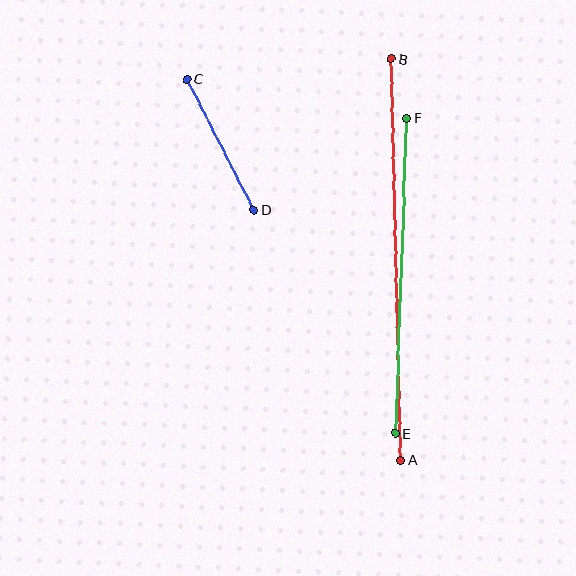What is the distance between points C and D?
The distance is approximately 147 pixels.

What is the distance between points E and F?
The distance is approximately 315 pixels.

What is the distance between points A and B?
The distance is approximately 402 pixels.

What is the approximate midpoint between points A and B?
The midpoint is at approximately (396, 259) pixels.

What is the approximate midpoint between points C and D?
The midpoint is at approximately (220, 144) pixels.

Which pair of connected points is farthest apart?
Points A and B are farthest apart.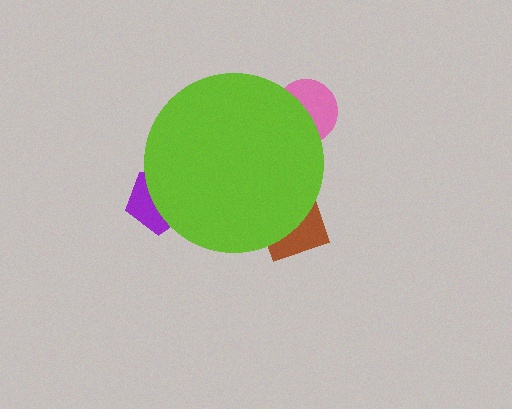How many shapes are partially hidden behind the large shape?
3 shapes are partially hidden.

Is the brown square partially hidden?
Yes, the brown square is partially hidden behind the lime circle.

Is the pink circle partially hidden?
Yes, the pink circle is partially hidden behind the lime circle.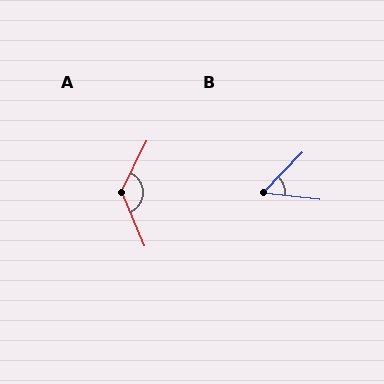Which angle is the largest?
A, at approximately 131 degrees.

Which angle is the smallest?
B, at approximately 52 degrees.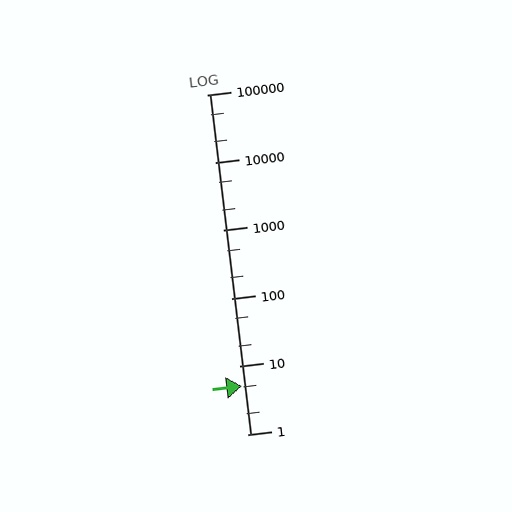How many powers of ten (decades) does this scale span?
The scale spans 5 decades, from 1 to 100000.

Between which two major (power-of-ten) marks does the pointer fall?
The pointer is between 1 and 10.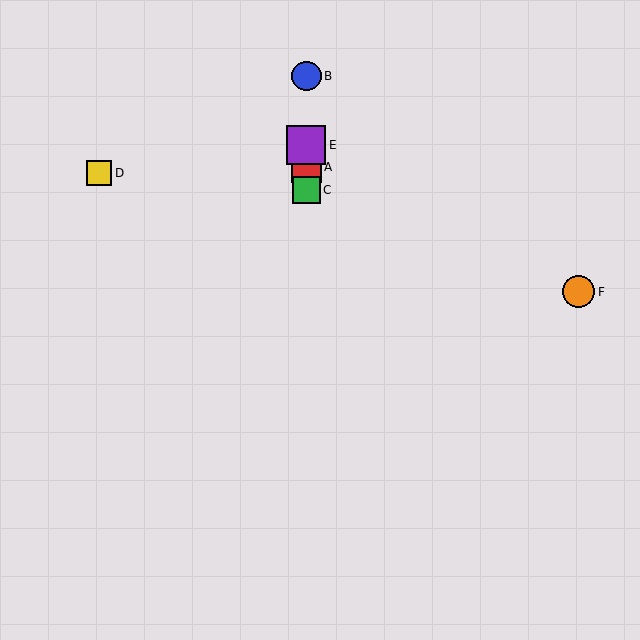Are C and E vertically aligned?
Yes, both are at x≈306.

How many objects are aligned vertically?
4 objects (A, B, C, E) are aligned vertically.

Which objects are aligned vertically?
Objects A, B, C, E are aligned vertically.